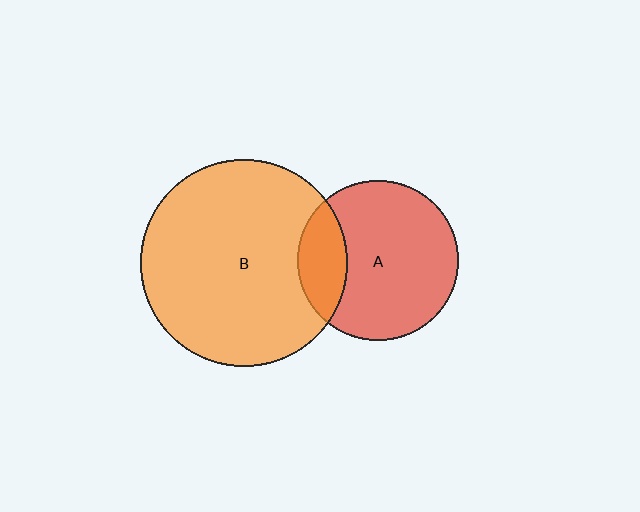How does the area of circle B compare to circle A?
Approximately 1.7 times.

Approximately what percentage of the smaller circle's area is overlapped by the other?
Approximately 20%.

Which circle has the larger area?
Circle B (orange).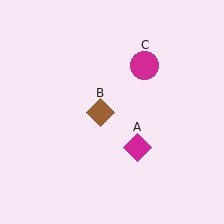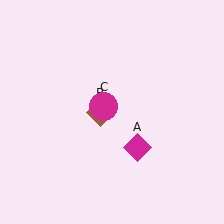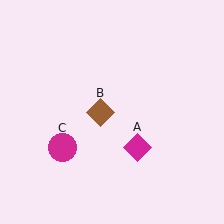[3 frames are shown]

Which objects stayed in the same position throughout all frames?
Magenta diamond (object A) and brown diamond (object B) remained stationary.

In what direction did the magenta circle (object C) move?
The magenta circle (object C) moved down and to the left.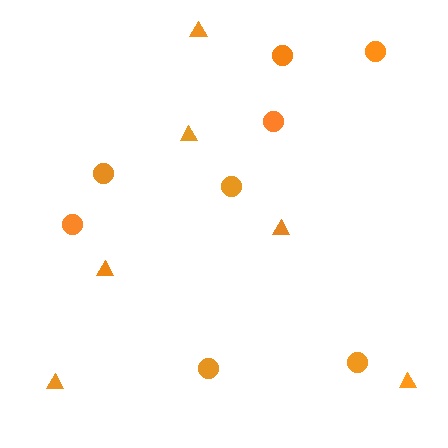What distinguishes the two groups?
There are 2 groups: one group of circles (8) and one group of triangles (6).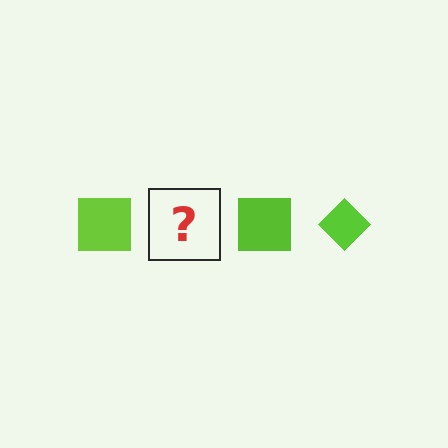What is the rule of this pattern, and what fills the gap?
The rule is that the pattern cycles through square, diamond shapes in lime. The gap should be filled with a lime diamond.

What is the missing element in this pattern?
The missing element is a lime diamond.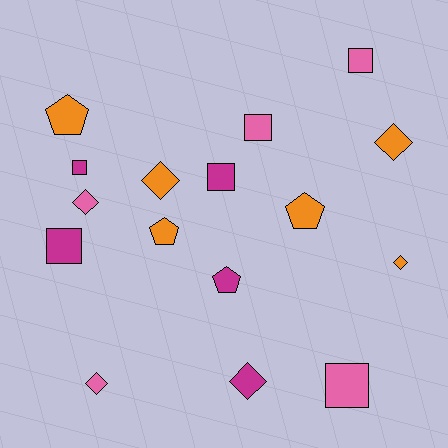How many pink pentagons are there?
There are no pink pentagons.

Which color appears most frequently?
Orange, with 6 objects.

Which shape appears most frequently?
Square, with 6 objects.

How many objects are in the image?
There are 16 objects.